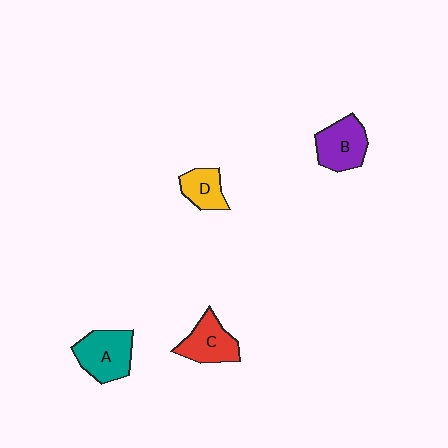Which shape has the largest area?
Shape A (teal).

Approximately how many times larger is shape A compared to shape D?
Approximately 1.6 times.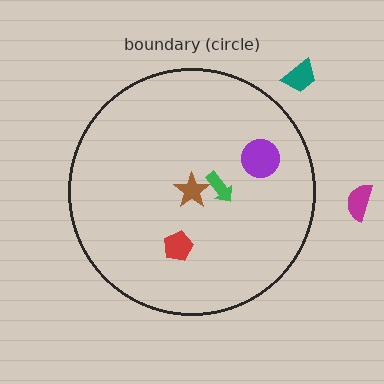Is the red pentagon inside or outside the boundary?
Inside.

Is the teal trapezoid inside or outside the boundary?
Outside.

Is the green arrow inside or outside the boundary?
Inside.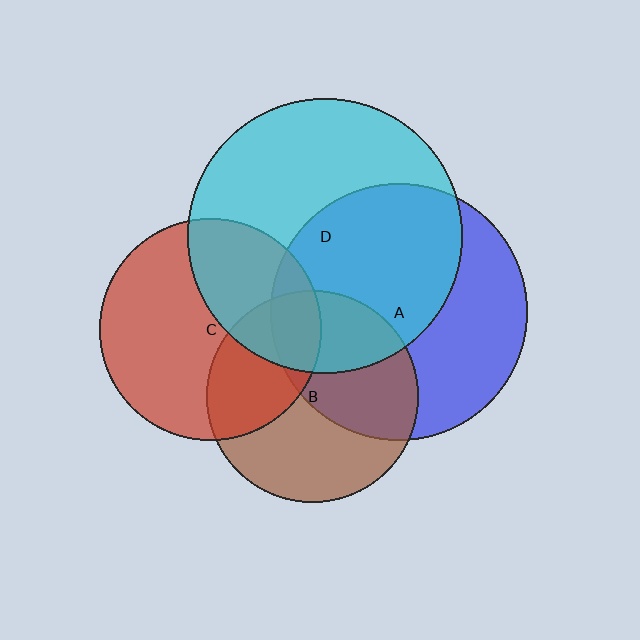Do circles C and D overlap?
Yes.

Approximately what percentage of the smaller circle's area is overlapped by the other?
Approximately 35%.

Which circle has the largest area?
Circle D (cyan).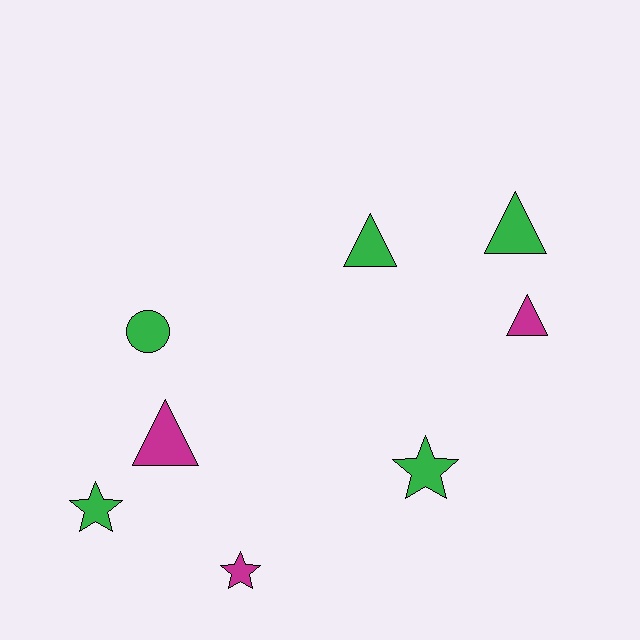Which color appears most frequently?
Green, with 5 objects.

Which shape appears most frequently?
Triangle, with 4 objects.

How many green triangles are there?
There are 2 green triangles.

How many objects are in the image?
There are 8 objects.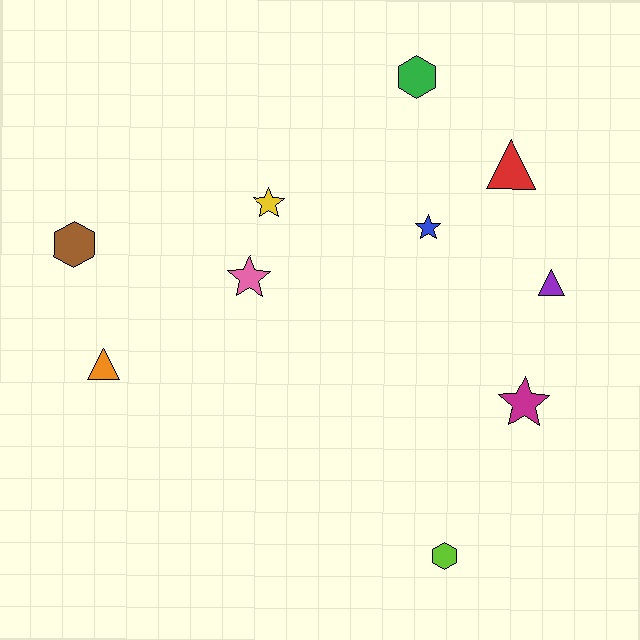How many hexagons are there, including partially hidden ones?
There are 3 hexagons.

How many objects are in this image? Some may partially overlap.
There are 10 objects.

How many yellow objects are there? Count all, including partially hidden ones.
There is 1 yellow object.